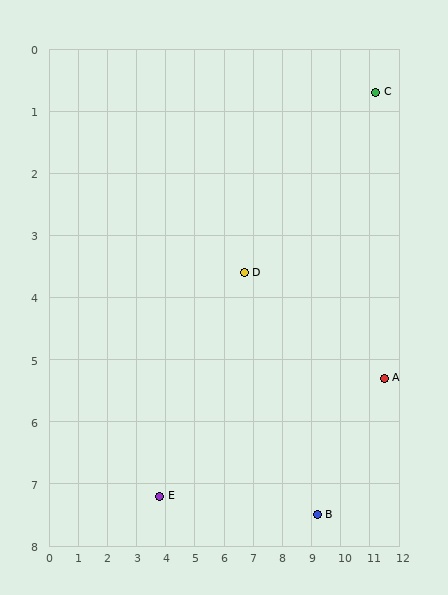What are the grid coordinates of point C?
Point C is at approximately (11.2, 0.7).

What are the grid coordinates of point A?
Point A is at approximately (11.5, 5.3).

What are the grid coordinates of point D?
Point D is at approximately (6.7, 3.6).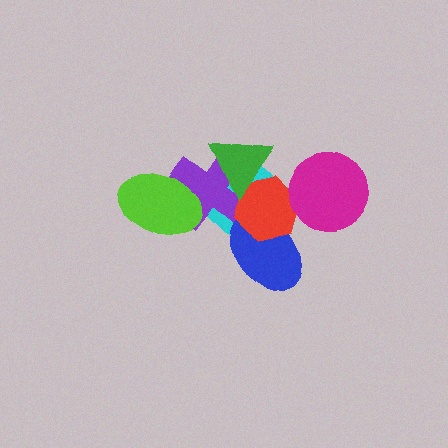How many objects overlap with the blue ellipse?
2 objects overlap with the blue ellipse.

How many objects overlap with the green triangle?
3 objects overlap with the green triangle.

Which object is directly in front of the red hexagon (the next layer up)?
The green triangle is directly in front of the red hexagon.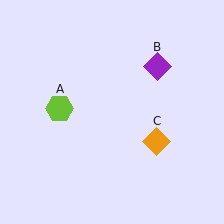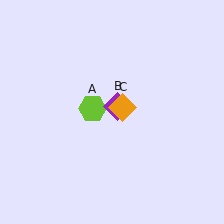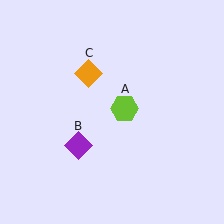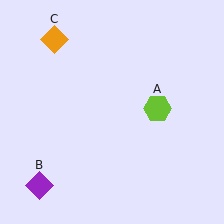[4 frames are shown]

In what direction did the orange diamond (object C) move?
The orange diamond (object C) moved up and to the left.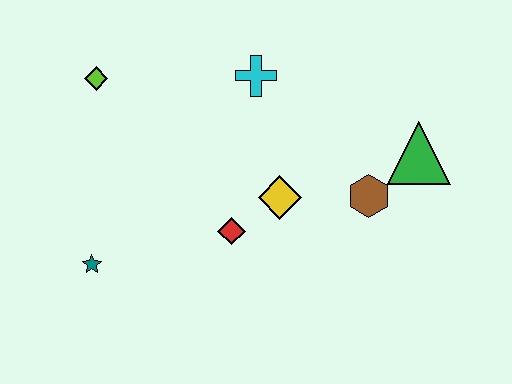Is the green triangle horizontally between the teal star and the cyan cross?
No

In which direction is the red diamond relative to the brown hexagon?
The red diamond is to the left of the brown hexagon.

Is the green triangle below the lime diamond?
Yes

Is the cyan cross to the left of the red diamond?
No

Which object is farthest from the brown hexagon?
The lime diamond is farthest from the brown hexagon.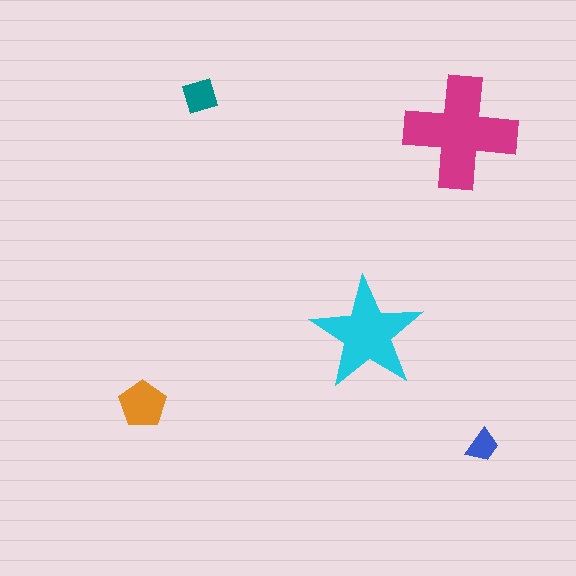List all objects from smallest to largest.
The blue trapezoid, the teal square, the orange pentagon, the cyan star, the magenta cross.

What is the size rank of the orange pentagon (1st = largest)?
3rd.